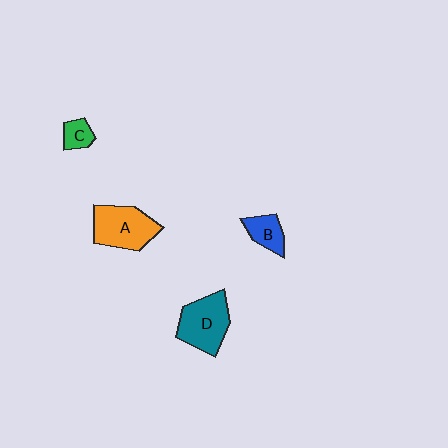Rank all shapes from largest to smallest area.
From largest to smallest: A (orange), D (teal), B (blue), C (green).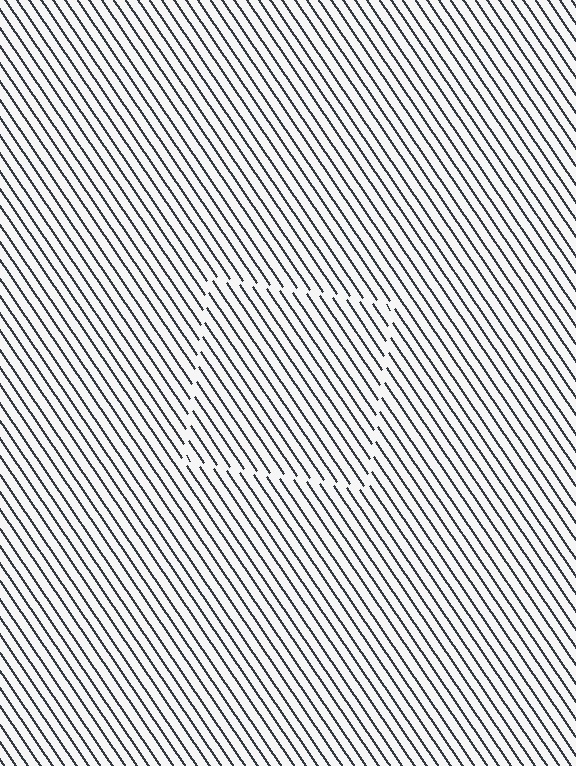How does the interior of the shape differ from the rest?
The interior of the shape contains the same grating, shifted by half a period — the contour is defined by the phase discontinuity where line-ends from the inner and outer gratings abut.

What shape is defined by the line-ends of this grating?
An illusory square. The interior of the shape contains the same grating, shifted by half a period — the contour is defined by the phase discontinuity where line-ends from the inner and outer gratings abut.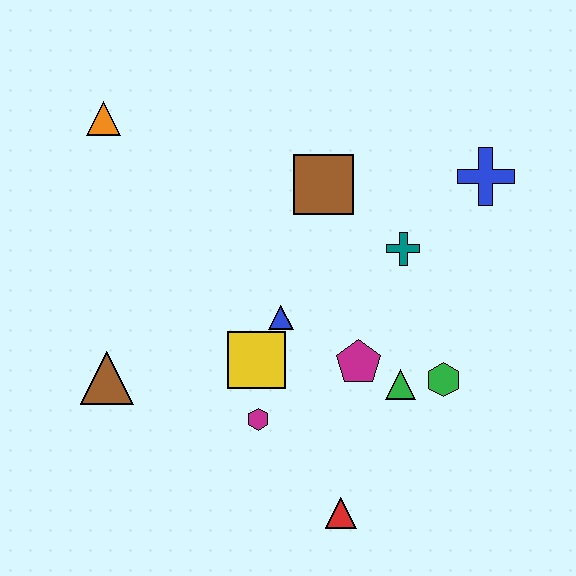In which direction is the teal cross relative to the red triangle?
The teal cross is above the red triangle.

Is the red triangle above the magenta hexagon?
No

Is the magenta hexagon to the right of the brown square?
No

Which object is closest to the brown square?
The teal cross is closest to the brown square.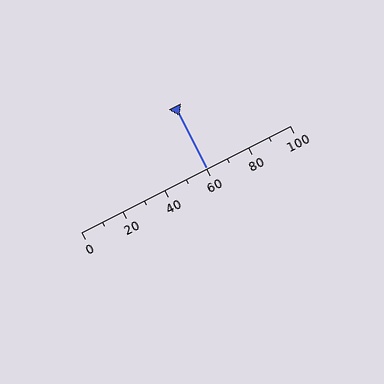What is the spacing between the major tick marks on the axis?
The major ticks are spaced 20 apart.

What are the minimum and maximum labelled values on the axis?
The axis runs from 0 to 100.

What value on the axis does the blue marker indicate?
The marker indicates approximately 60.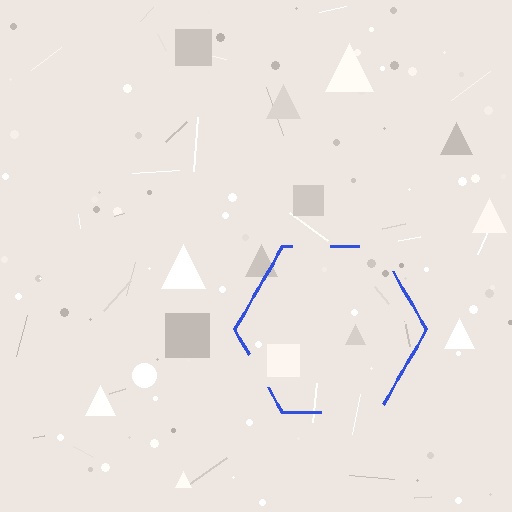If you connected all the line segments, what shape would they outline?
They would outline a hexagon.